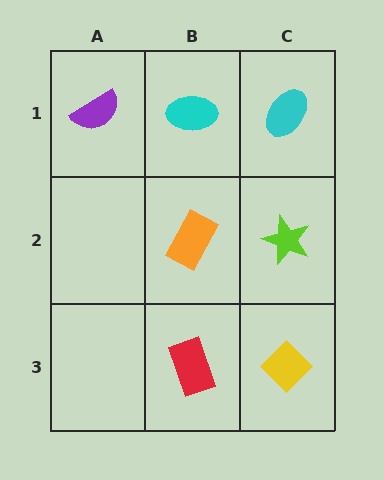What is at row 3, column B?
A red rectangle.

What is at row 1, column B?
A cyan ellipse.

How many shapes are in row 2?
2 shapes.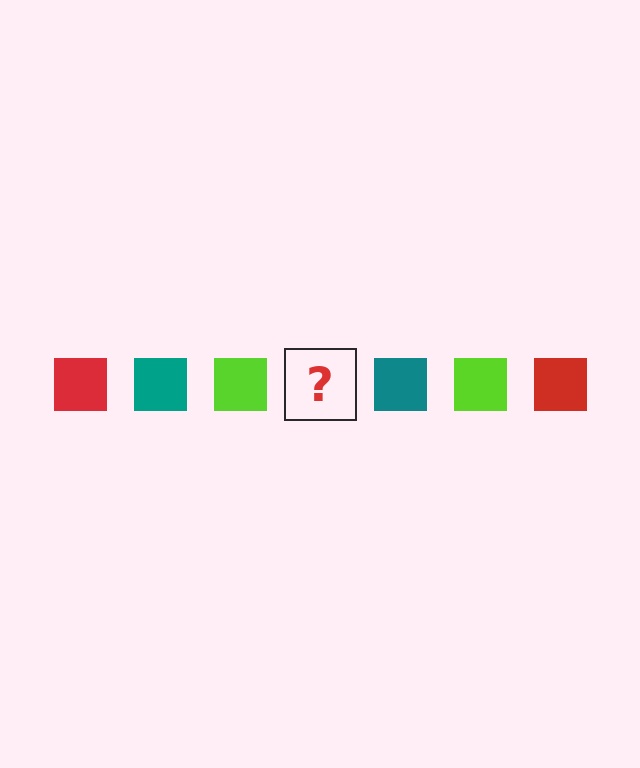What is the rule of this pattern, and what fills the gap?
The rule is that the pattern cycles through red, teal, lime squares. The gap should be filled with a red square.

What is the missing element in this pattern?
The missing element is a red square.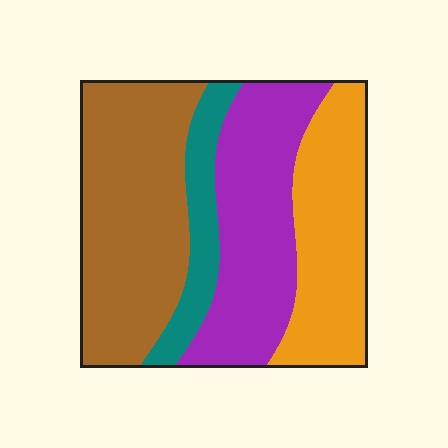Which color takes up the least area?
Teal, at roughly 10%.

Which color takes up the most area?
Brown, at roughly 35%.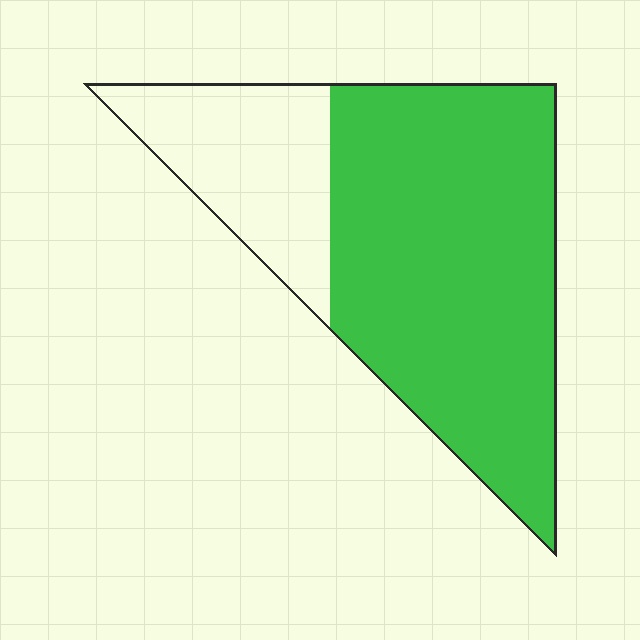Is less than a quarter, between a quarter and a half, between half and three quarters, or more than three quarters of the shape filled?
Between half and three quarters.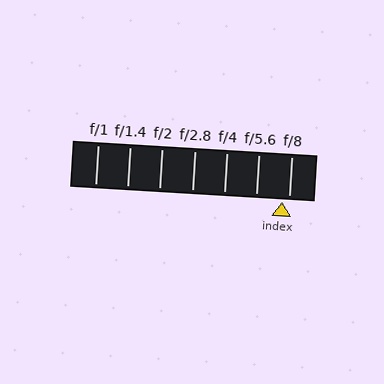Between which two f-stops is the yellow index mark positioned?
The index mark is between f/5.6 and f/8.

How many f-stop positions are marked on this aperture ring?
There are 7 f-stop positions marked.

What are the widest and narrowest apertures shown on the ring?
The widest aperture shown is f/1 and the narrowest is f/8.